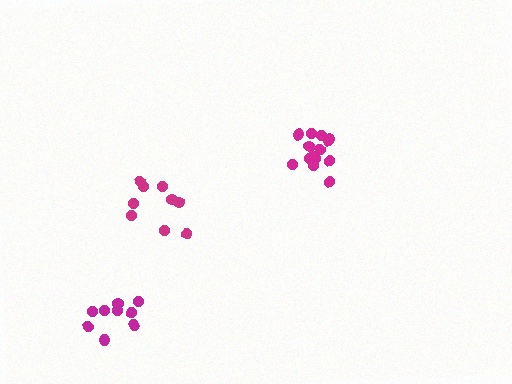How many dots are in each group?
Group 1: 9 dots, Group 2: 9 dots, Group 3: 14 dots (32 total).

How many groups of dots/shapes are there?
There are 3 groups.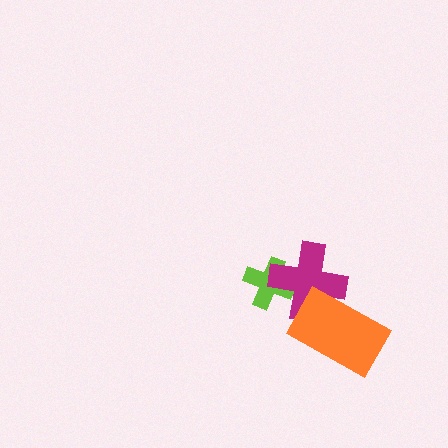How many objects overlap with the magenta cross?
2 objects overlap with the magenta cross.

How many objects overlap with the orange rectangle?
1 object overlaps with the orange rectangle.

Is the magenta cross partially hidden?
Yes, it is partially covered by another shape.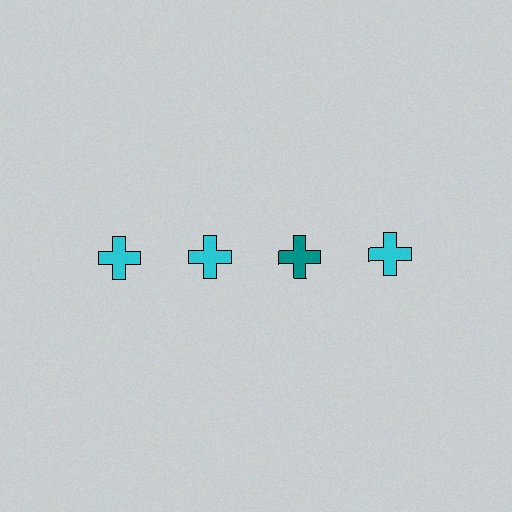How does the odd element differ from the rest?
It has a different color: teal instead of cyan.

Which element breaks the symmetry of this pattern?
The teal cross in the top row, center column breaks the symmetry. All other shapes are cyan crosses.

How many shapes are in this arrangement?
There are 4 shapes arranged in a grid pattern.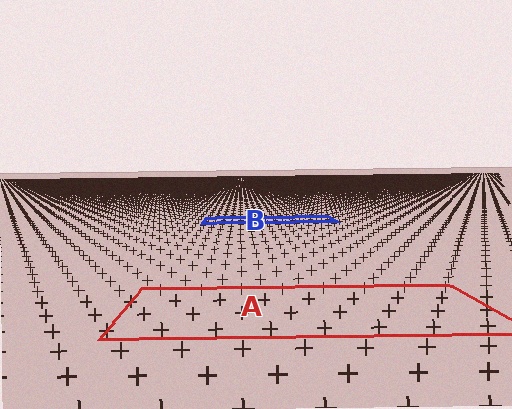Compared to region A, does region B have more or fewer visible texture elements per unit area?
Region B has more texture elements per unit area — they are packed more densely because it is farther away.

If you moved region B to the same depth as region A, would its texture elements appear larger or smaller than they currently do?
They would appear larger. At a closer depth, the same texture elements are projected at a bigger on-screen size.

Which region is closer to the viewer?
Region A is closer. The texture elements there are larger and more spread out.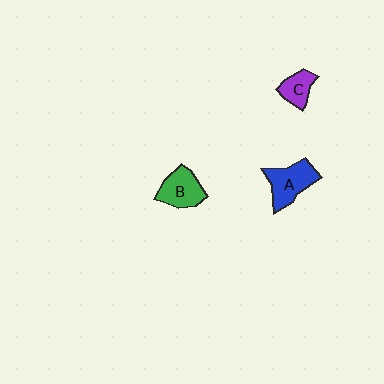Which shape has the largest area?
Shape A (blue).